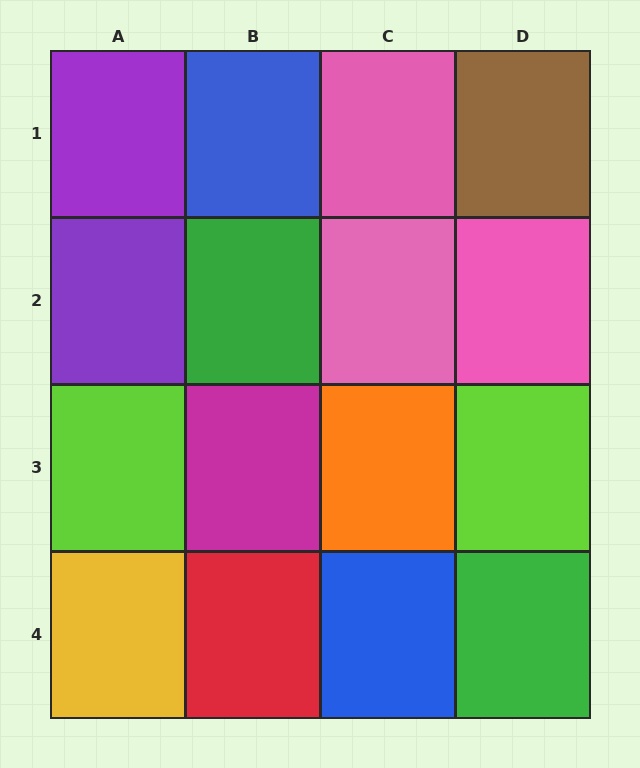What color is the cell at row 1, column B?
Blue.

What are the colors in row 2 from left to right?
Purple, green, pink, pink.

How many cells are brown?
1 cell is brown.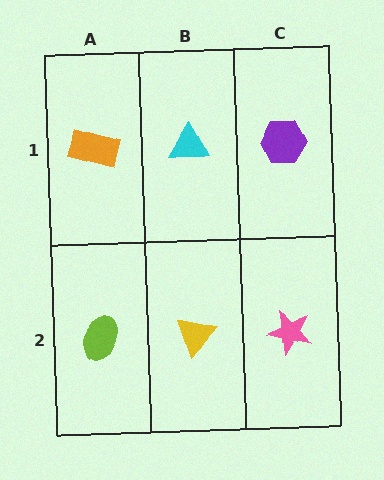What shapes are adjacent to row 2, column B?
A cyan triangle (row 1, column B), a lime ellipse (row 2, column A), a pink star (row 2, column C).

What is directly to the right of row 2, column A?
A yellow triangle.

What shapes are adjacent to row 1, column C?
A pink star (row 2, column C), a cyan triangle (row 1, column B).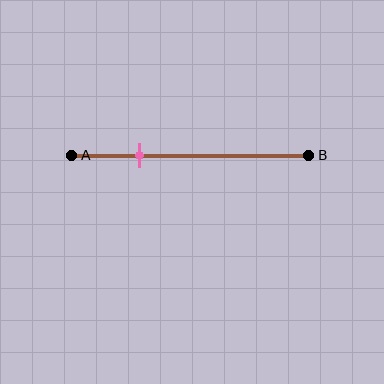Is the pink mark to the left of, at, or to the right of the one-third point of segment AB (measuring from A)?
The pink mark is to the left of the one-third point of segment AB.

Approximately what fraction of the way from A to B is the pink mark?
The pink mark is approximately 30% of the way from A to B.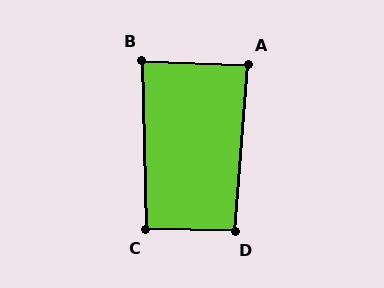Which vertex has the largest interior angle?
D, at approximately 93 degrees.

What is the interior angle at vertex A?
Approximately 88 degrees (approximately right).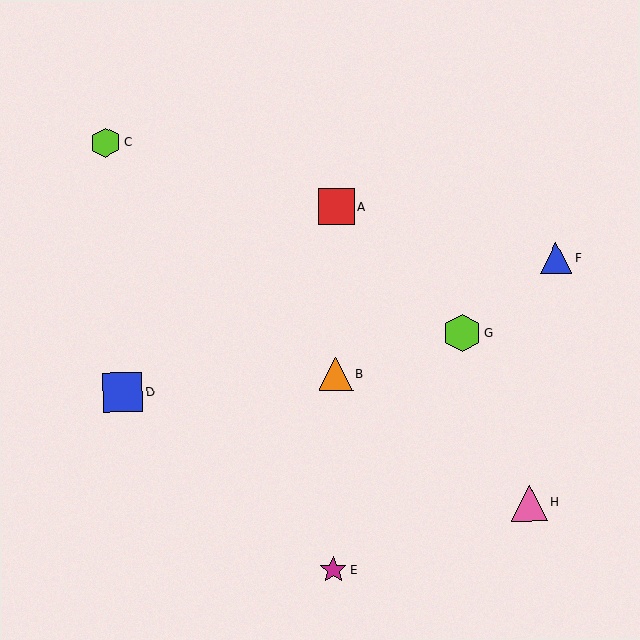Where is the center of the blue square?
The center of the blue square is at (123, 392).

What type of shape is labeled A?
Shape A is a red square.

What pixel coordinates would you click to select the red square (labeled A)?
Click at (337, 207) to select the red square A.